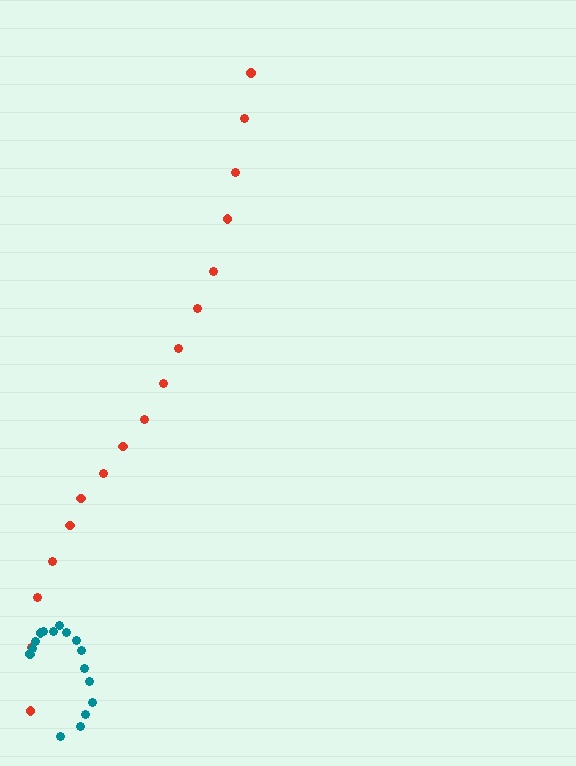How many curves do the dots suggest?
There are 2 distinct paths.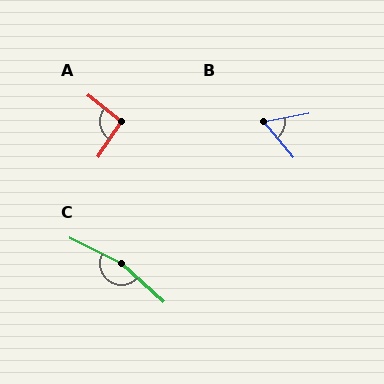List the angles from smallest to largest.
B (60°), A (94°), C (164°).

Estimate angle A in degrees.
Approximately 94 degrees.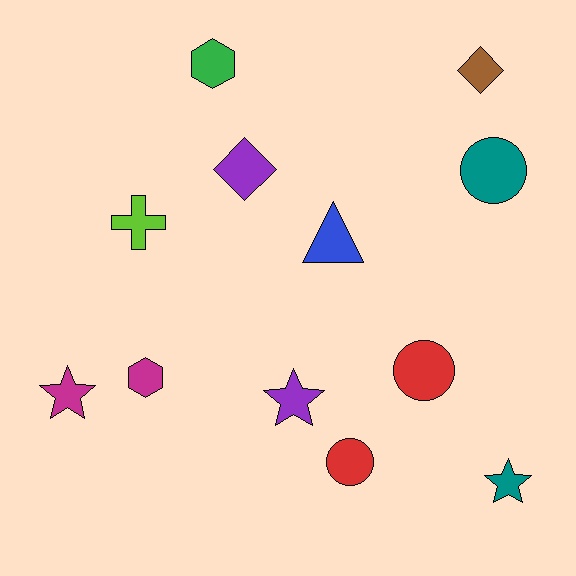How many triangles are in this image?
There is 1 triangle.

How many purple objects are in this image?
There are 2 purple objects.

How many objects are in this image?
There are 12 objects.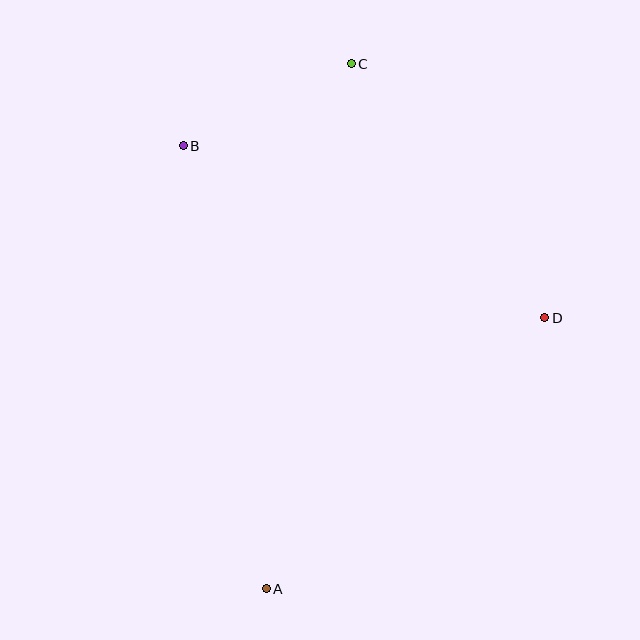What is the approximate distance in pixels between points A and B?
The distance between A and B is approximately 451 pixels.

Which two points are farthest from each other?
Points A and C are farthest from each other.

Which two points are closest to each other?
Points B and C are closest to each other.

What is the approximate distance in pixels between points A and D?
The distance between A and D is approximately 389 pixels.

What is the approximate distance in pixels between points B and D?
The distance between B and D is approximately 400 pixels.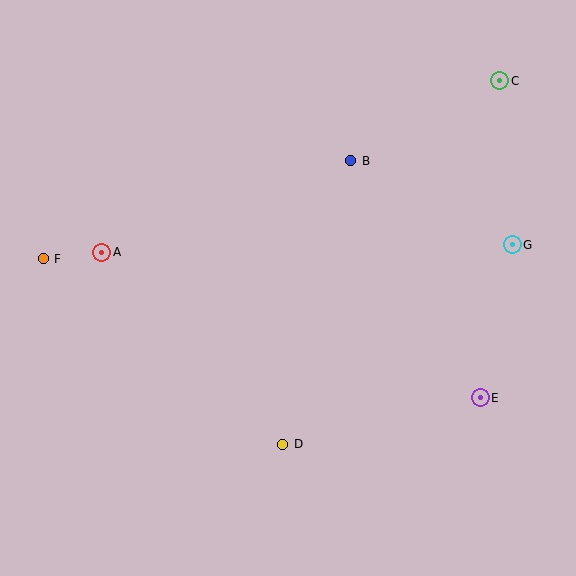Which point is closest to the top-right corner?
Point C is closest to the top-right corner.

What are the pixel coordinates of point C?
Point C is at (500, 81).